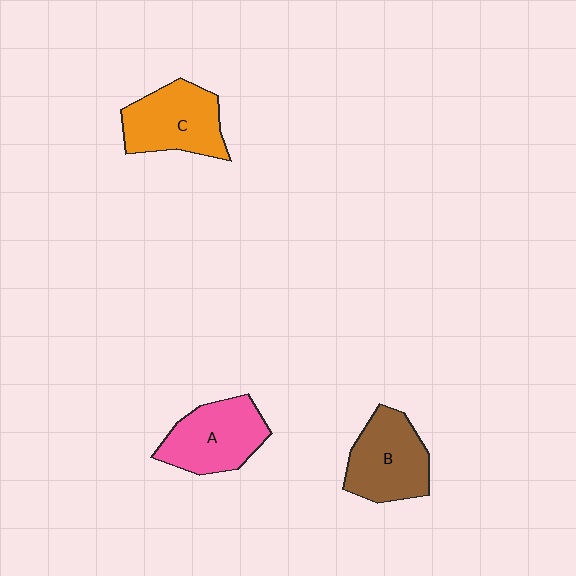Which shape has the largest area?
Shape C (orange).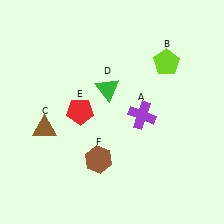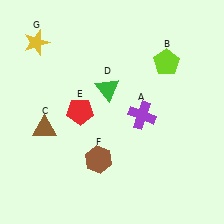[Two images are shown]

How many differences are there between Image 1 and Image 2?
There is 1 difference between the two images.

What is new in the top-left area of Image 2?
A yellow star (G) was added in the top-left area of Image 2.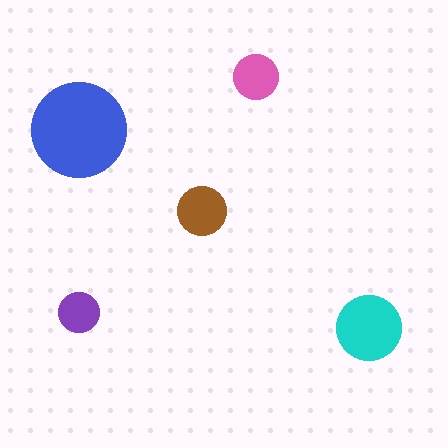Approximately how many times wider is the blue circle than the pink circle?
About 2 times wider.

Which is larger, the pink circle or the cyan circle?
The cyan one.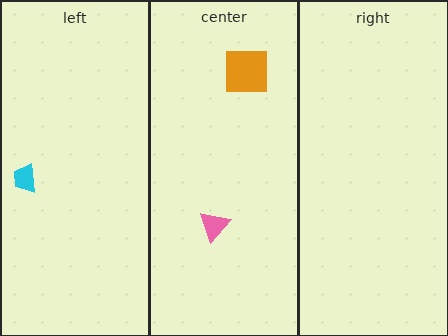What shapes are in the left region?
The cyan trapezoid.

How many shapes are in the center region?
2.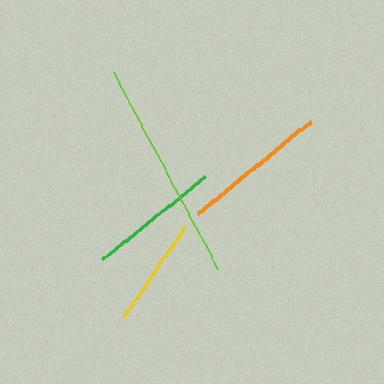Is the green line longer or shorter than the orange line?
The orange line is longer than the green line.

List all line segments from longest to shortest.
From longest to shortest: lime, orange, green, yellow.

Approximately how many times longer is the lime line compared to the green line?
The lime line is approximately 1.7 times the length of the green line.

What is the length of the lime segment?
The lime segment is approximately 222 pixels long.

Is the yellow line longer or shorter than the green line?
The green line is longer than the yellow line.